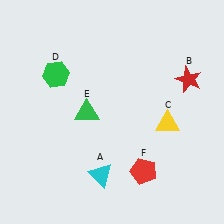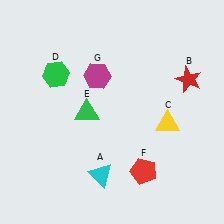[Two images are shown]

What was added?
A magenta hexagon (G) was added in Image 2.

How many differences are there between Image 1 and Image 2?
There is 1 difference between the two images.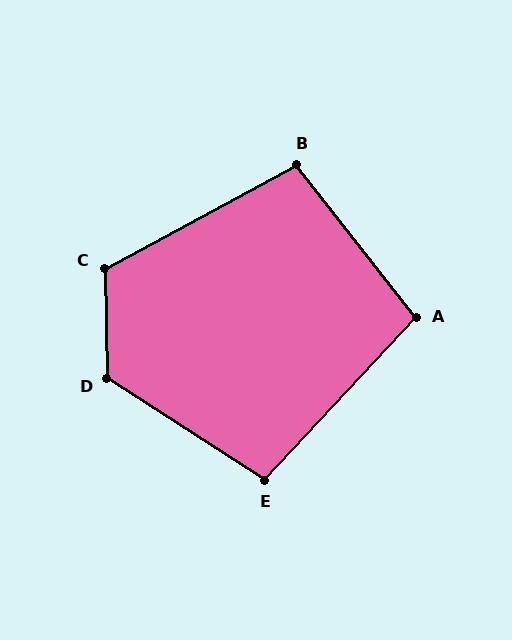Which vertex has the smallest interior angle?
A, at approximately 99 degrees.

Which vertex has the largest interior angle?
D, at approximately 124 degrees.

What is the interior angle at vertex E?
Approximately 100 degrees (obtuse).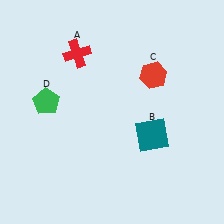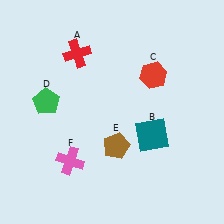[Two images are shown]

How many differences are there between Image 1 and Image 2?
There are 2 differences between the two images.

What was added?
A brown pentagon (E), a pink cross (F) were added in Image 2.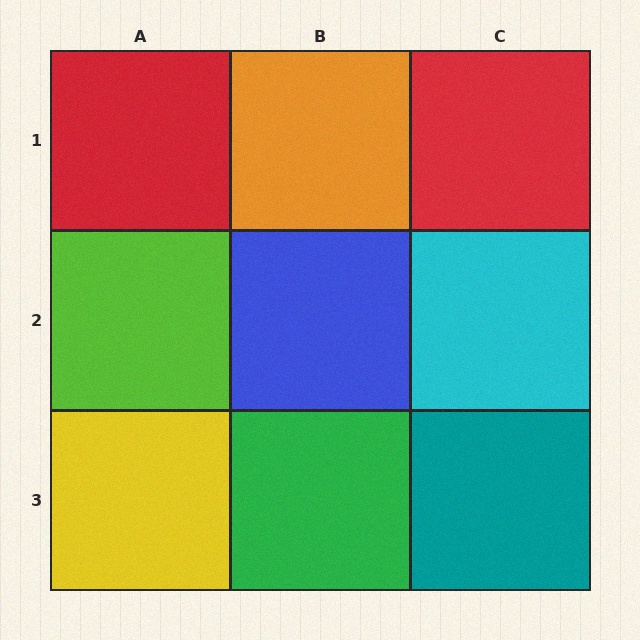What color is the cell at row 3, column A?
Yellow.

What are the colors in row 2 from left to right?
Lime, blue, cyan.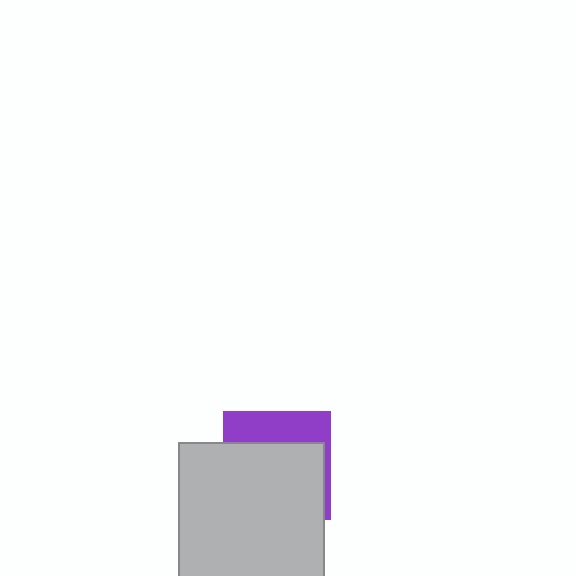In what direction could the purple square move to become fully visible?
The purple square could move up. That would shift it out from behind the light gray square entirely.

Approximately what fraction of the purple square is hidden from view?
Roughly 68% of the purple square is hidden behind the light gray square.